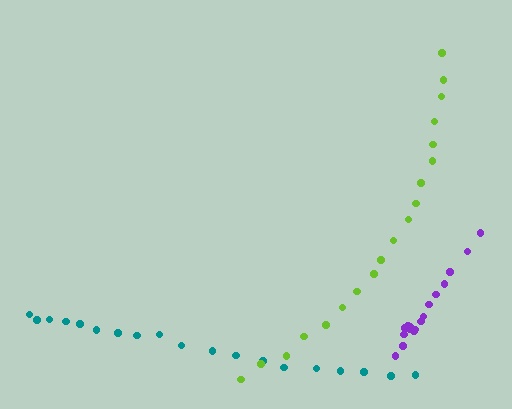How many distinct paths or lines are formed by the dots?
There are 3 distinct paths.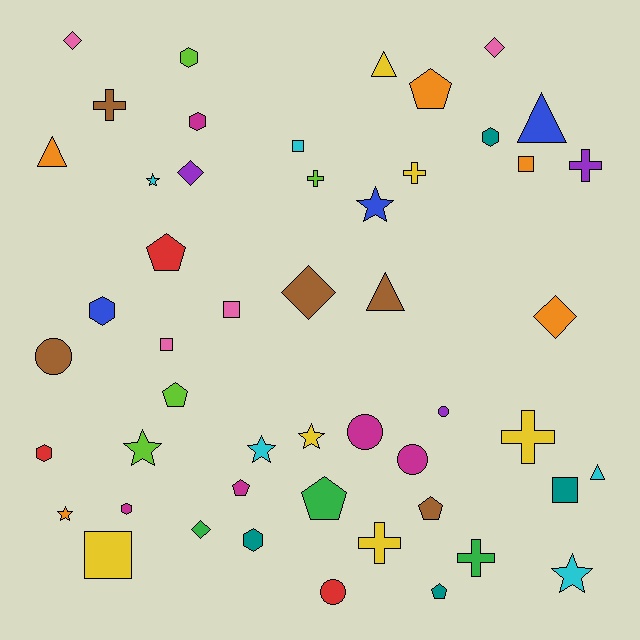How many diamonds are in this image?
There are 6 diamonds.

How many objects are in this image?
There are 50 objects.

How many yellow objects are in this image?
There are 6 yellow objects.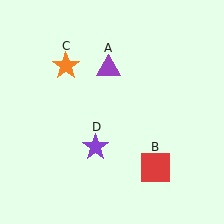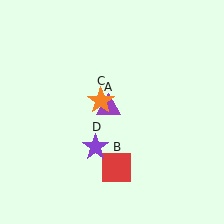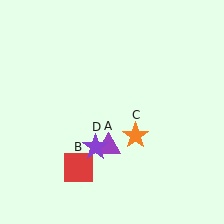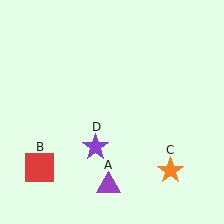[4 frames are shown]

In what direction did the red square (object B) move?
The red square (object B) moved left.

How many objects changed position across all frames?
3 objects changed position: purple triangle (object A), red square (object B), orange star (object C).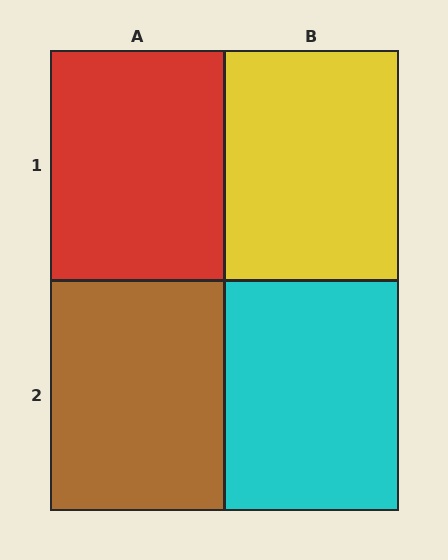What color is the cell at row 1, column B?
Yellow.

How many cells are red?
1 cell is red.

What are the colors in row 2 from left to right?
Brown, cyan.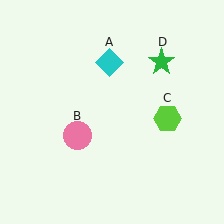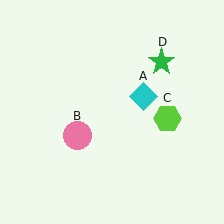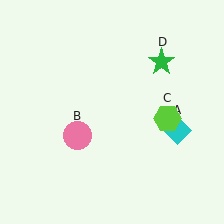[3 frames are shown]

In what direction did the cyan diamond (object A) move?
The cyan diamond (object A) moved down and to the right.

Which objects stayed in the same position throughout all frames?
Pink circle (object B) and lime hexagon (object C) and green star (object D) remained stationary.